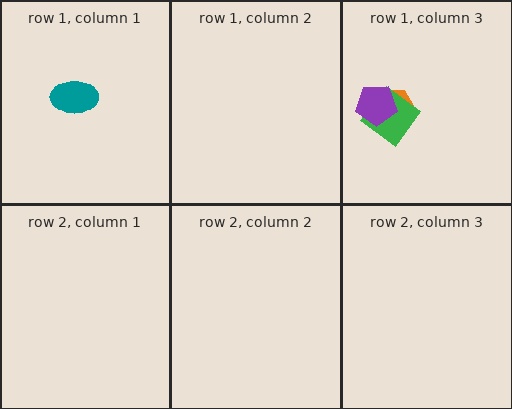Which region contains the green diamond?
The row 1, column 3 region.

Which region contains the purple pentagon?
The row 1, column 3 region.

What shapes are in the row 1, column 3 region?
The orange hexagon, the green diamond, the purple pentagon.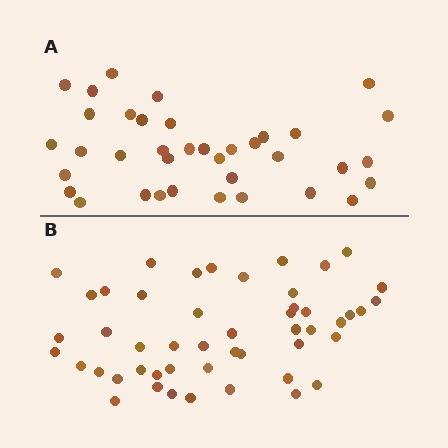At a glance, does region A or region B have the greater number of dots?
Region B (the bottom region) has more dots.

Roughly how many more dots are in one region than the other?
Region B has roughly 12 or so more dots than region A.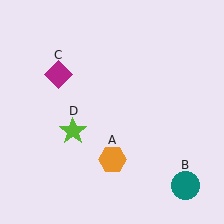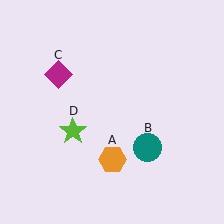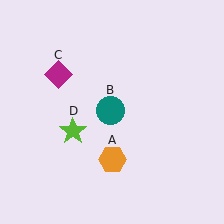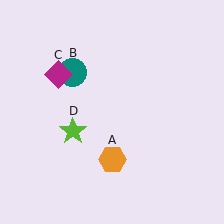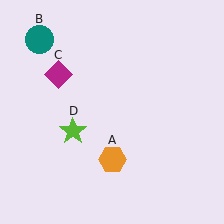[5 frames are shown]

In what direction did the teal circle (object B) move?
The teal circle (object B) moved up and to the left.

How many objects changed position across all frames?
1 object changed position: teal circle (object B).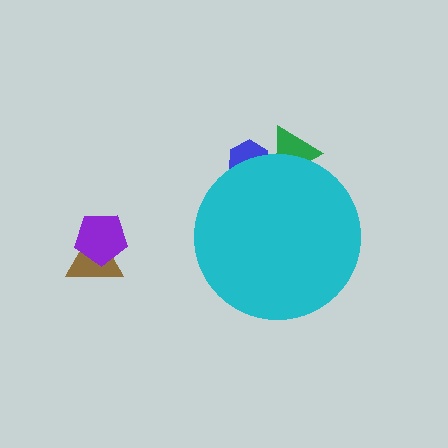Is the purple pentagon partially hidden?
No, the purple pentagon is fully visible.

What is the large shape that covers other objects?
A cyan circle.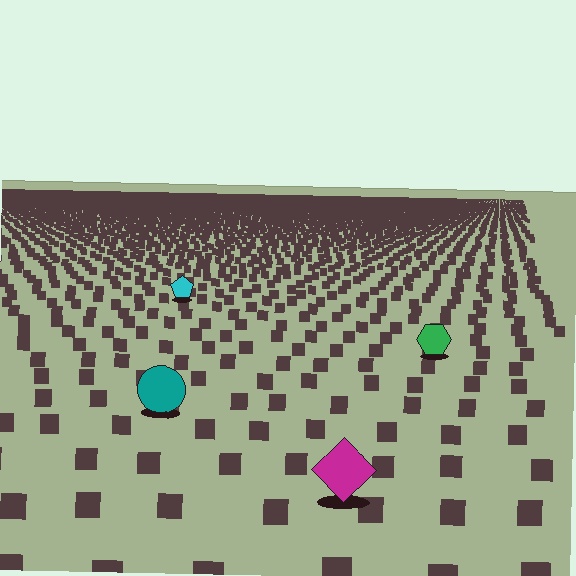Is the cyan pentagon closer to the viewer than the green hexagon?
No. The green hexagon is closer — you can tell from the texture gradient: the ground texture is coarser near it.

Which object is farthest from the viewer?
The cyan pentagon is farthest from the viewer. It appears smaller and the ground texture around it is denser.